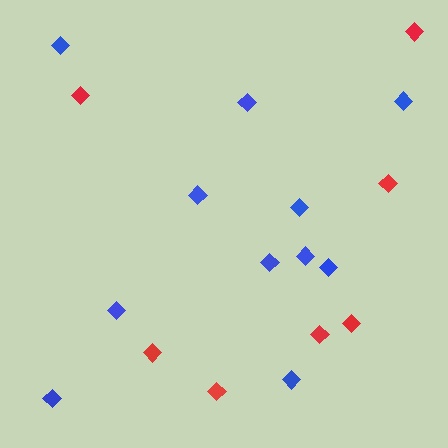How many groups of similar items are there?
There are 2 groups: one group of red diamonds (7) and one group of blue diamonds (11).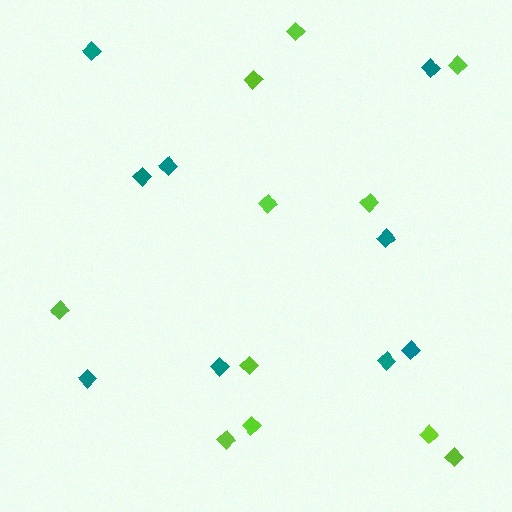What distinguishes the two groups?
There are 2 groups: one group of lime diamonds (11) and one group of teal diamonds (9).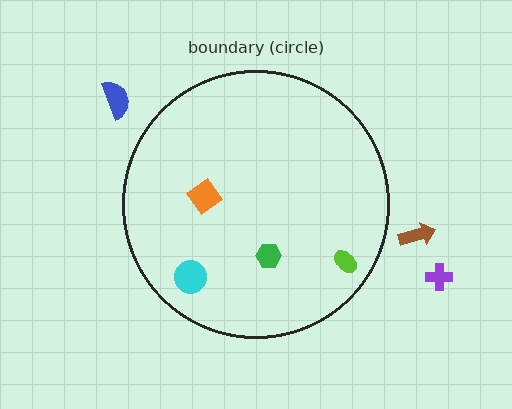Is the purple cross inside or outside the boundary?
Outside.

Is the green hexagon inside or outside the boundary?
Inside.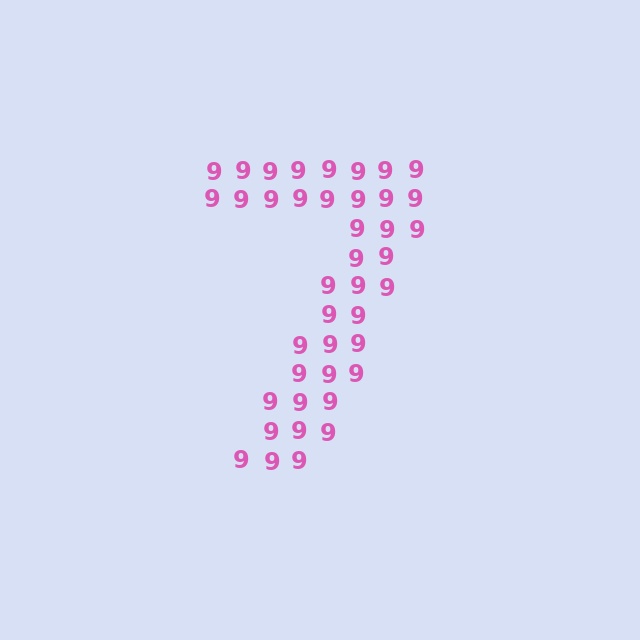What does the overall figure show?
The overall figure shows the digit 7.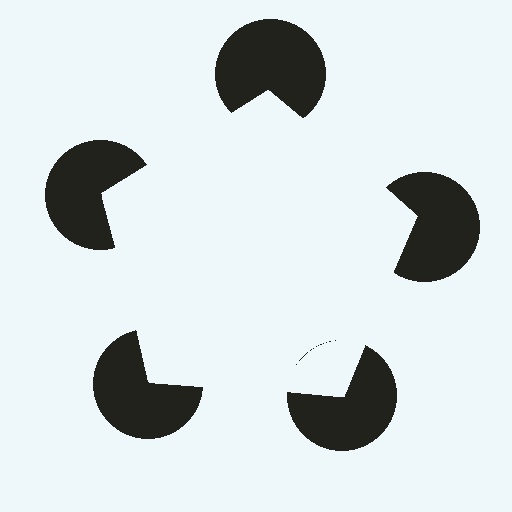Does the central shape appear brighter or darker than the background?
It typically appears slightly brighter than the background, even though no actual brightness change is drawn.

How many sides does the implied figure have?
5 sides.